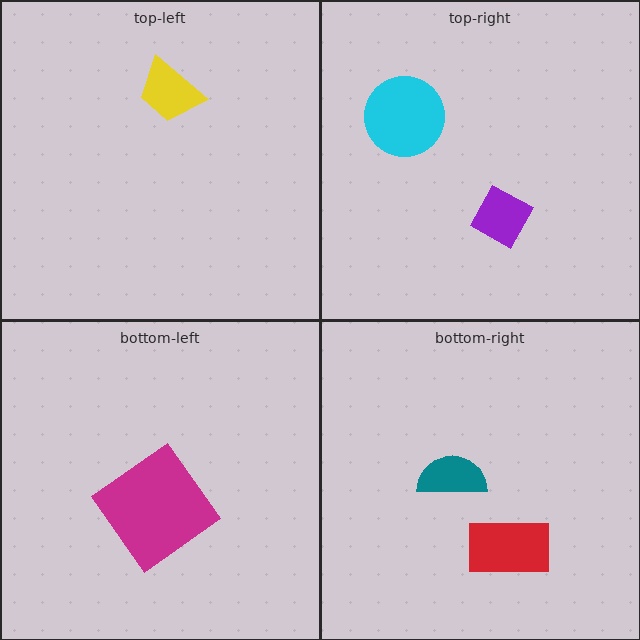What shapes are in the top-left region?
The yellow trapezoid.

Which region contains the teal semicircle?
The bottom-right region.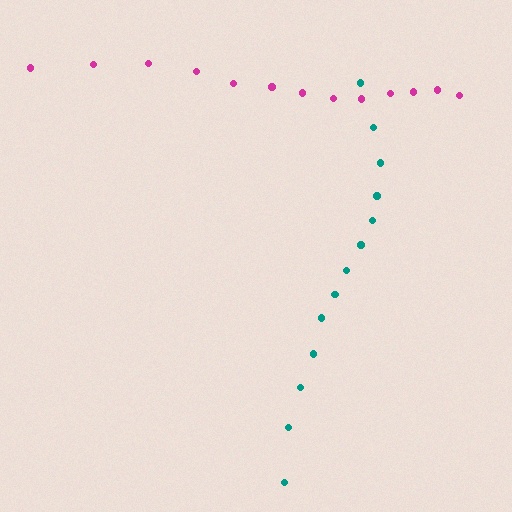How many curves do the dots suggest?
There are 2 distinct paths.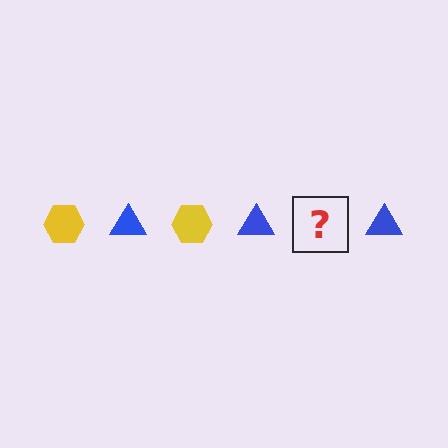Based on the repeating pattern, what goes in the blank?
The blank should be a yellow hexagon.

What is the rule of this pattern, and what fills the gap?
The rule is that the pattern alternates between yellow hexagon and blue triangle. The gap should be filled with a yellow hexagon.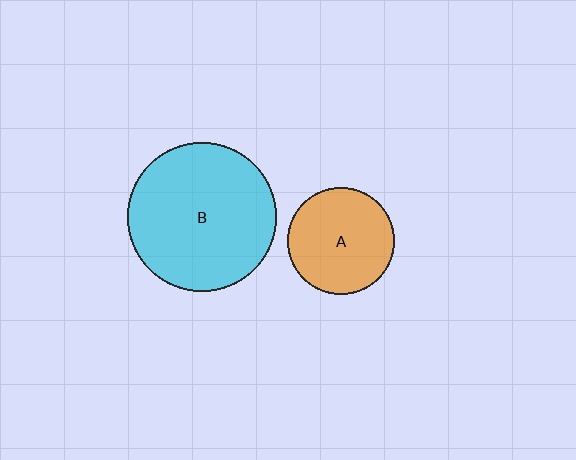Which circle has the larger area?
Circle B (cyan).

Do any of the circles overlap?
No, none of the circles overlap.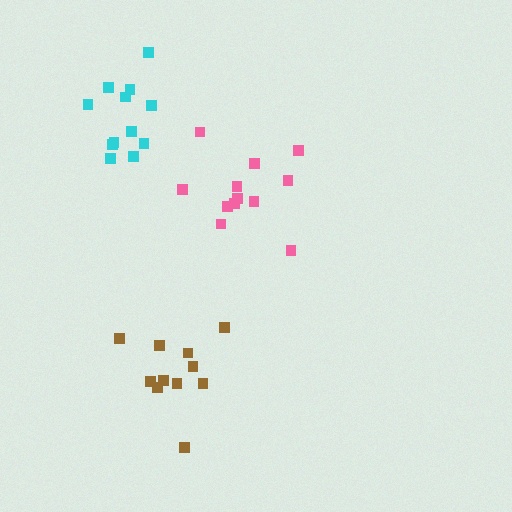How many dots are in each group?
Group 1: 12 dots, Group 2: 11 dots, Group 3: 12 dots (35 total).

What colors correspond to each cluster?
The clusters are colored: pink, brown, cyan.